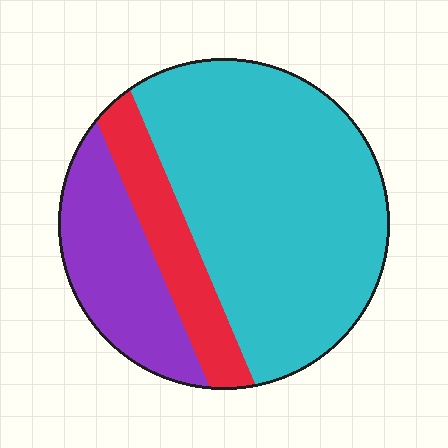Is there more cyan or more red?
Cyan.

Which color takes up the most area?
Cyan, at roughly 65%.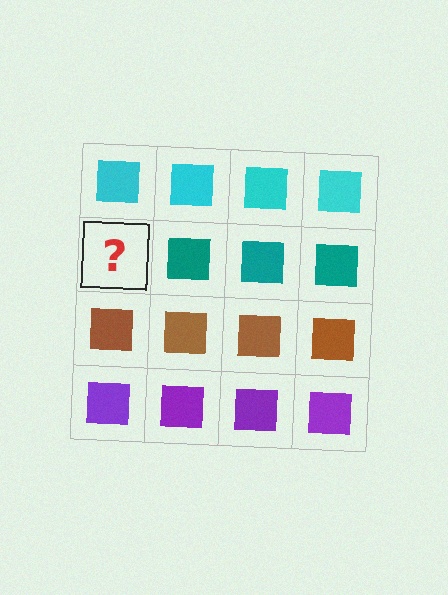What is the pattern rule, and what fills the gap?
The rule is that each row has a consistent color. The gap should be filled with a teal square.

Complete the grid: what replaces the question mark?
The question mark should be replaced with a teal square.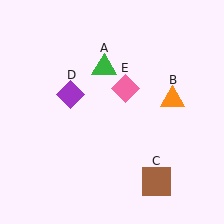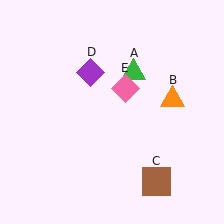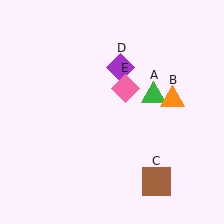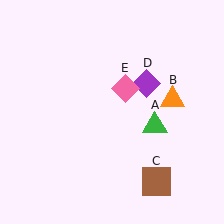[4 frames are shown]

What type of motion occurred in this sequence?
The green triangle (object A), purple diamond (object D) rotated clockwise around the center of the scene.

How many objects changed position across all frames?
2 objects changed position: green triangle (object A), purple diamond (object D).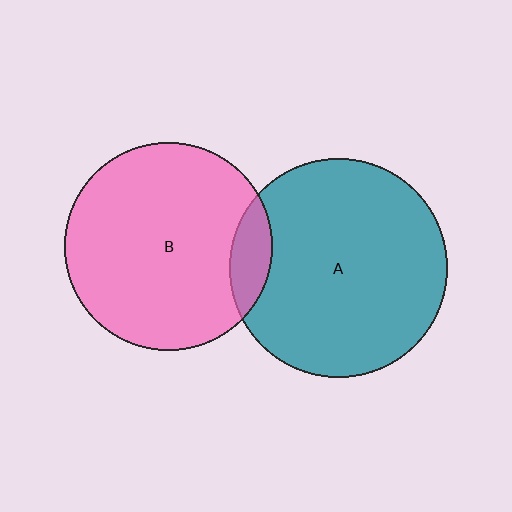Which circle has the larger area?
Circle A (teal).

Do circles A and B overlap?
Yes.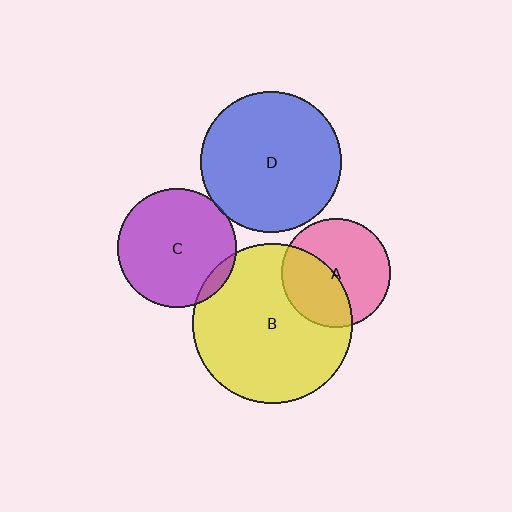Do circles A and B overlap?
Yes.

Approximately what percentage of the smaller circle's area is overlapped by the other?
Approximately 40%.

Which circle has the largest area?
Circle B (yellow).